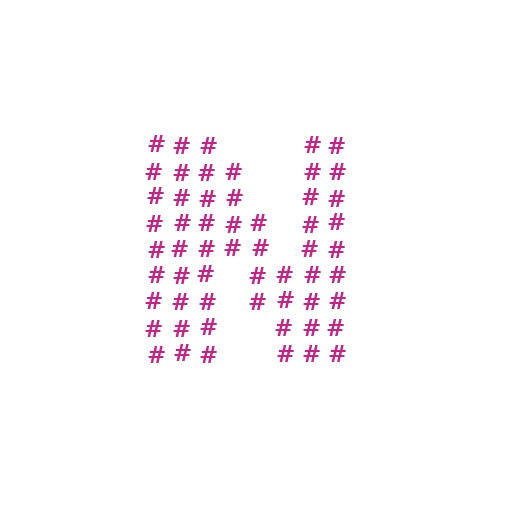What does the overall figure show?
The overall figure shows the letter N.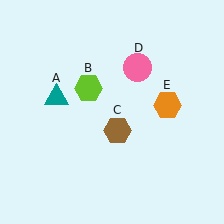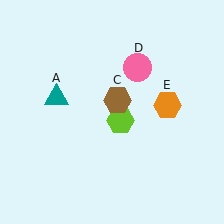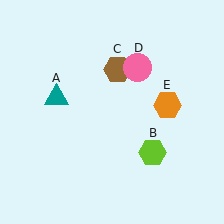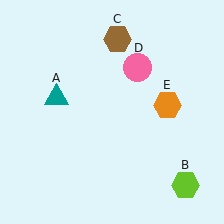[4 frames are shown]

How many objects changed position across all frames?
2 objects changed position: lime hexagon (object B), brown hexagon (object C).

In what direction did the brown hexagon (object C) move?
The brown hexagon (object C) moved up.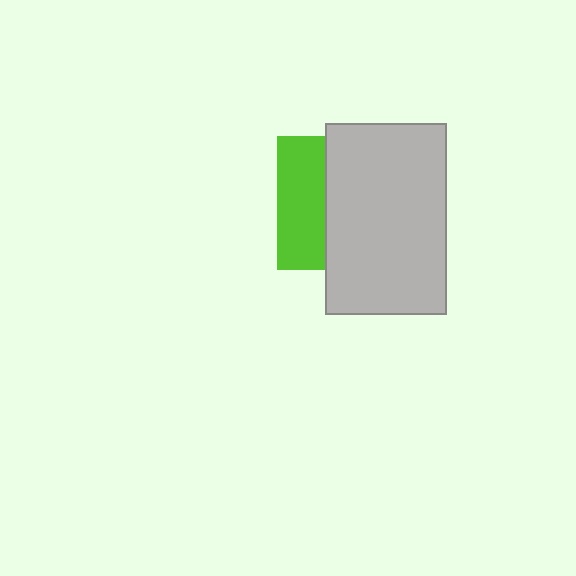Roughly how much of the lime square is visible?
A small part of it is visible (roughly 36%).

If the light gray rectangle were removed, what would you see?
You would see the complete lime square.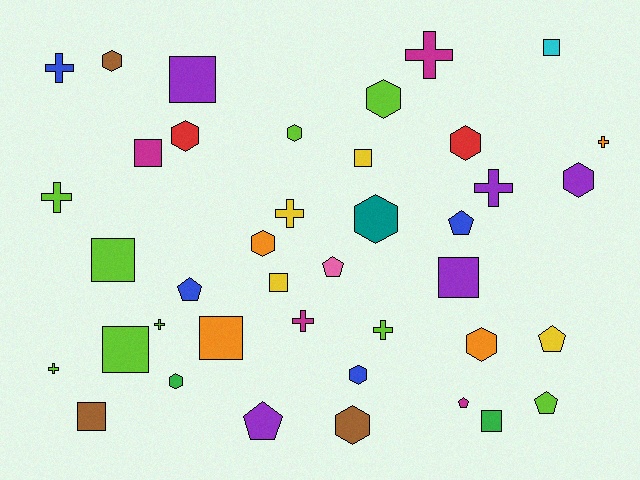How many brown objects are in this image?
There are 3 brown objects.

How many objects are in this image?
There are 40 objects.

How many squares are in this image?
There are 11 squares.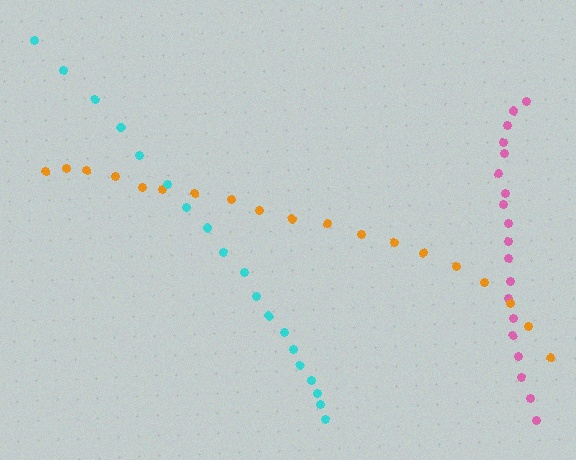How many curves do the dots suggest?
There are 3 distinct paths.